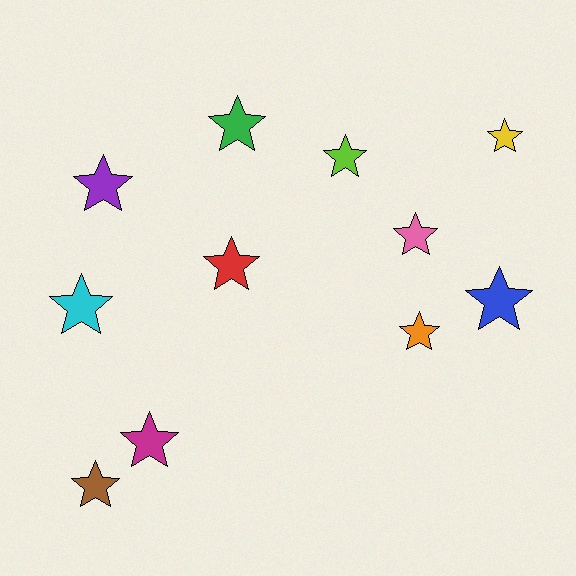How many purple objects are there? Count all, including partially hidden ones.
There is 1 purple object.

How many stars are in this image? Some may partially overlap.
There are 11 stars.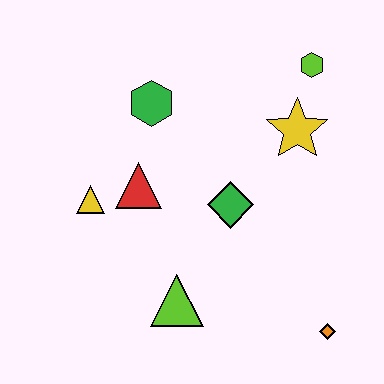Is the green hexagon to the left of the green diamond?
Yes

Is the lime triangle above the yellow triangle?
No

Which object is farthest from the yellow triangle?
The orange diamond is farthest from the yellow triangle.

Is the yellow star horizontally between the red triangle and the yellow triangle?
No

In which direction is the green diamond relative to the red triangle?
The green diamond is to the right of the red triangle.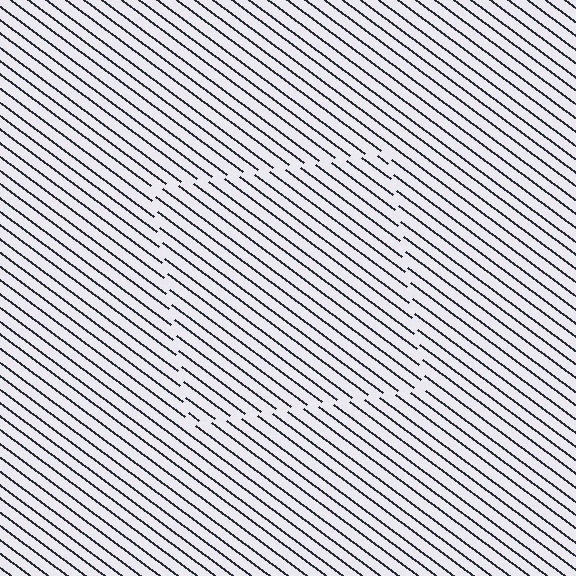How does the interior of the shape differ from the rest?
The interior of the shape contains the same grating, shifted by half a period — the contour is defined by the phase discontinuity where line-ends from the inner and outer gratings abut.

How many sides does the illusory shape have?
4 sides — the line-ends trace a square.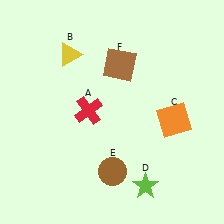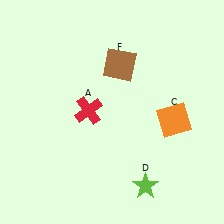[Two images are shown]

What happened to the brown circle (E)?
The brown circle (E) was removed in Image 2. It was in the bottom-right area of Image 1.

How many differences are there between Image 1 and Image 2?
There are 2 differences between the two images.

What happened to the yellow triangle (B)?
The yellow triangle (B) was removed in Image 2. It was in the top-left area of Image 1.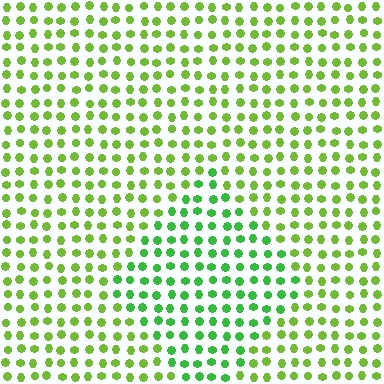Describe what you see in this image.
The image is filled with small lime elements in a uniform arrangement. A diamond-shaped region is visible where the elements are tinted to a slightly different hue, forming a subtle color boundary.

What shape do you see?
I see a diamond.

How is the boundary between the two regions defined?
The boundary is defined purely by a slight shift in hue (about 31 degrees). Spacing, size, and orientation are identical on both sides.